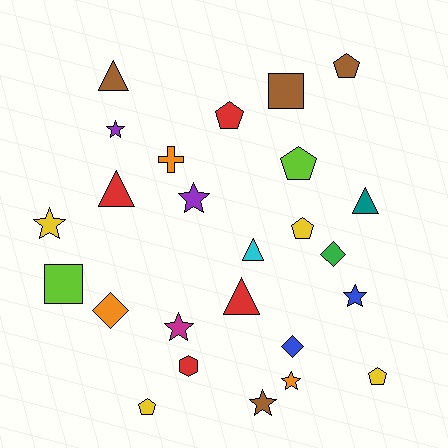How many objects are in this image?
There are 25 objects.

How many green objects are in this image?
There is 1 green object.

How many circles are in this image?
There are no circles.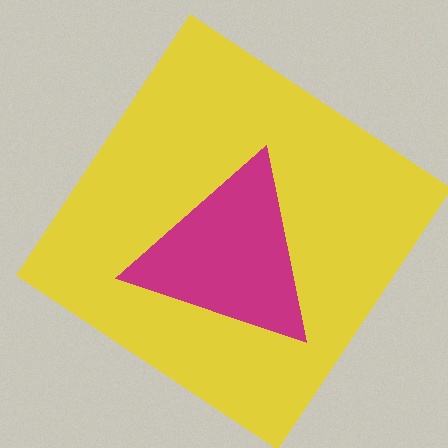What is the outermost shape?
The yellow diamond.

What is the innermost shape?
The magenta triangle.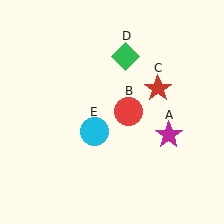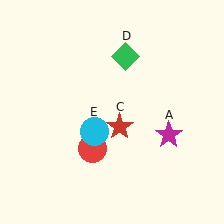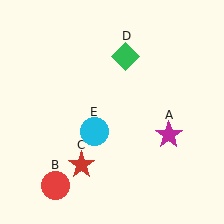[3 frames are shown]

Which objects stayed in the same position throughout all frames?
Magenta star (object A) and green diamond (object D) and cyan circle (object E) remained stationary.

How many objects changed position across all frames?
2 objects changed position: red circle (object B), red star (object C).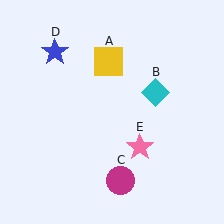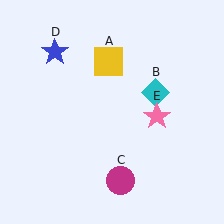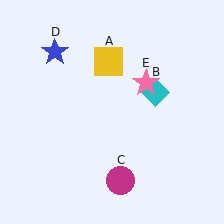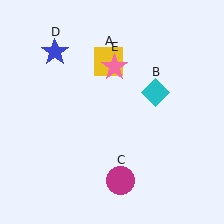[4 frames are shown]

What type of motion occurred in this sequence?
The pink star (object E) rotated counterclockwise around the center of the scene.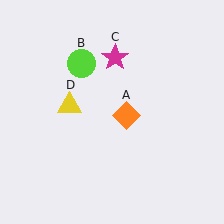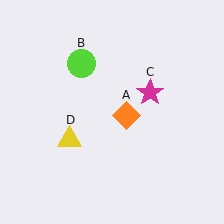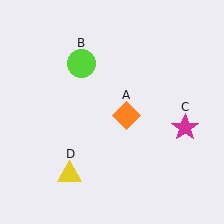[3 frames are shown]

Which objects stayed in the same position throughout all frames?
Orange diamond (object A) and lime circle (object B) remained stationary.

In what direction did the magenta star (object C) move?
The magenta star (object C) moved down and to the right.